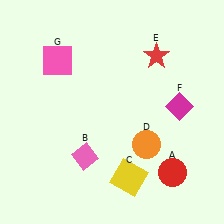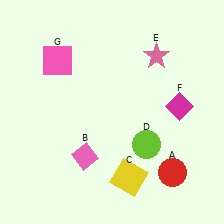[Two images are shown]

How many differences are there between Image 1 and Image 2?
There are 2 differences between the two images.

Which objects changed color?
D changed from orange to lime. E changed from red to pink.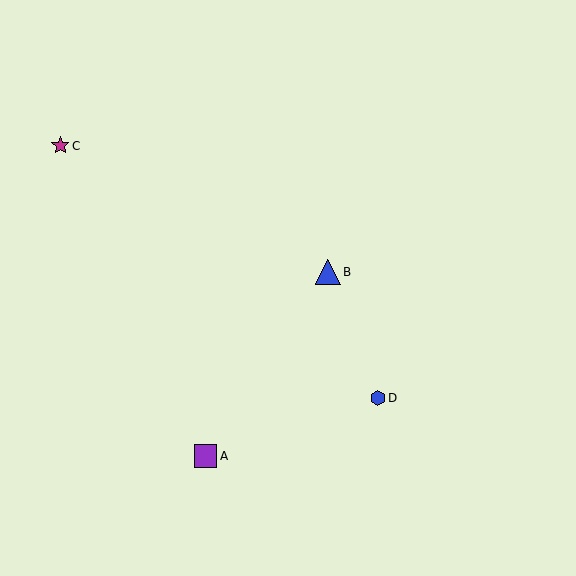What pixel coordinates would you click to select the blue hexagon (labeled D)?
Click at (378, 398) to select the blue hexagon D.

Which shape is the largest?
The blue triangle (labeled B) is the largest.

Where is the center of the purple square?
The center of the purple square is at (206, 456).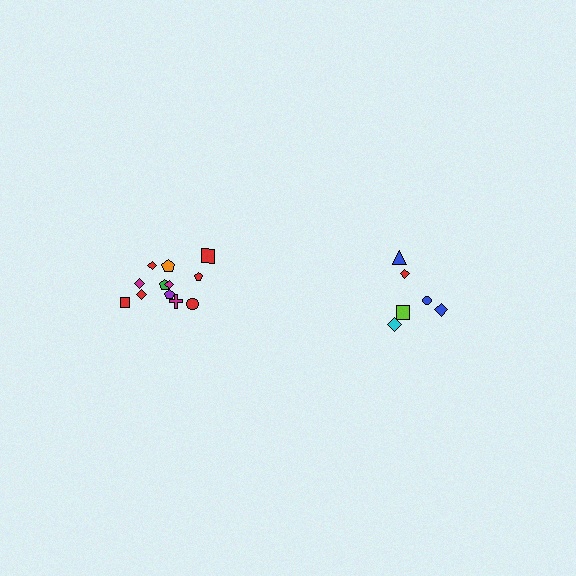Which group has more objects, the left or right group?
The left group.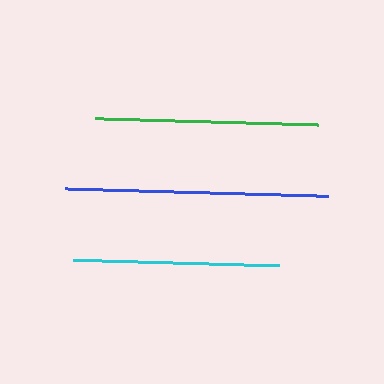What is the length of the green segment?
The green segment is approximately 224 pixels long.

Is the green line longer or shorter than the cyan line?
The green line is longer than the cyan line.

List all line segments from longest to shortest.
From longest to shortest: blue, green, cyan.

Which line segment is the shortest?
The cyan line is the shortest at approximately 205 pixels.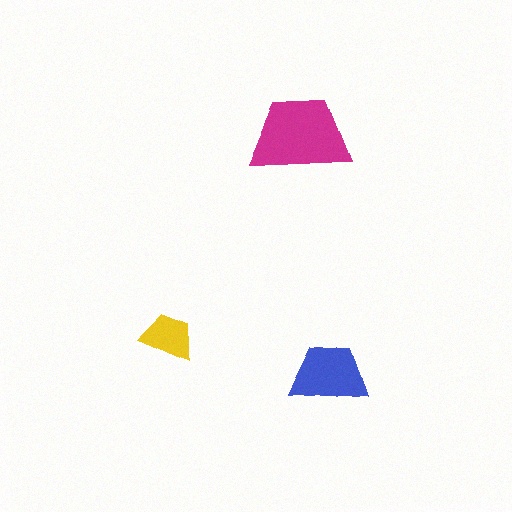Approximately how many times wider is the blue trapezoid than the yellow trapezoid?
About 1.5 times wider.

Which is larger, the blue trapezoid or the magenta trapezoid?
The magenta one.